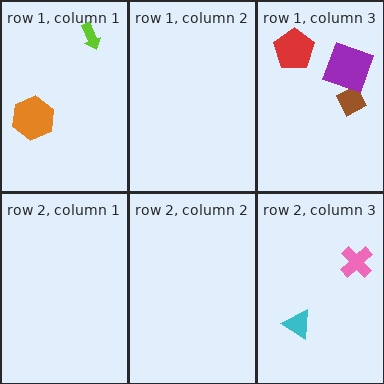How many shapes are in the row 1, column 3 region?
3.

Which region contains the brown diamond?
The row 1, column 3 region.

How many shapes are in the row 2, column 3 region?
2.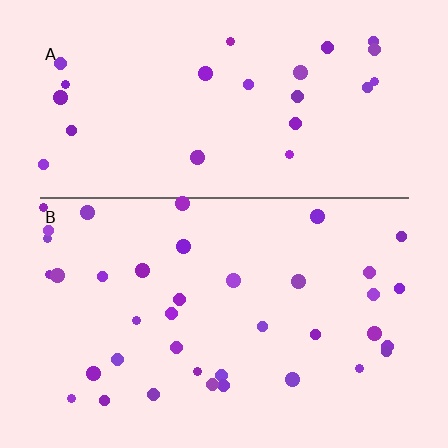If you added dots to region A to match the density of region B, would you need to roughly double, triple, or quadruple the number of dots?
Approximately double.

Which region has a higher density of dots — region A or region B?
B (the bottom).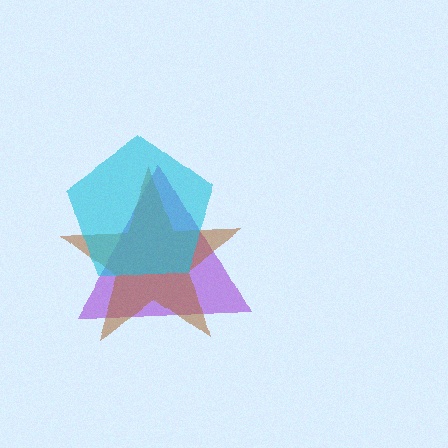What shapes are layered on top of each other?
The layered shapes are: a purple triangle, a brown star, a cyan pentagon.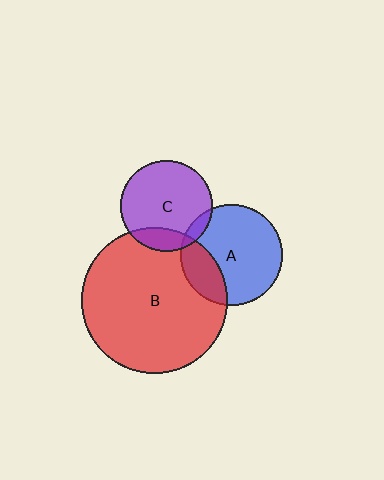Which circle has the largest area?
Circle B (red).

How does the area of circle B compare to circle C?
Approximately 2.6 times.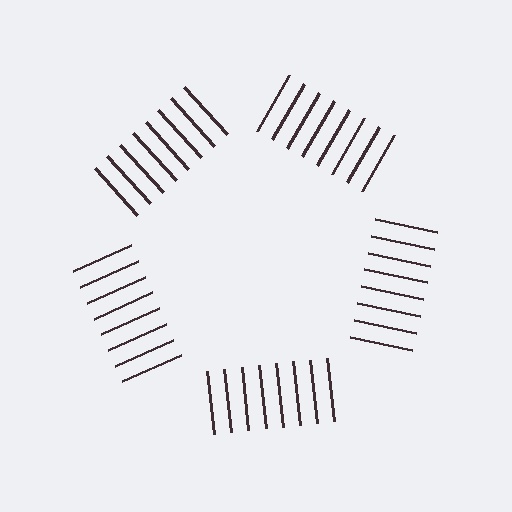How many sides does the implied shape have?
5 sides — the line-ends trace a pentagon.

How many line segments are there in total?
40 — 8 along each of the 5 edges.